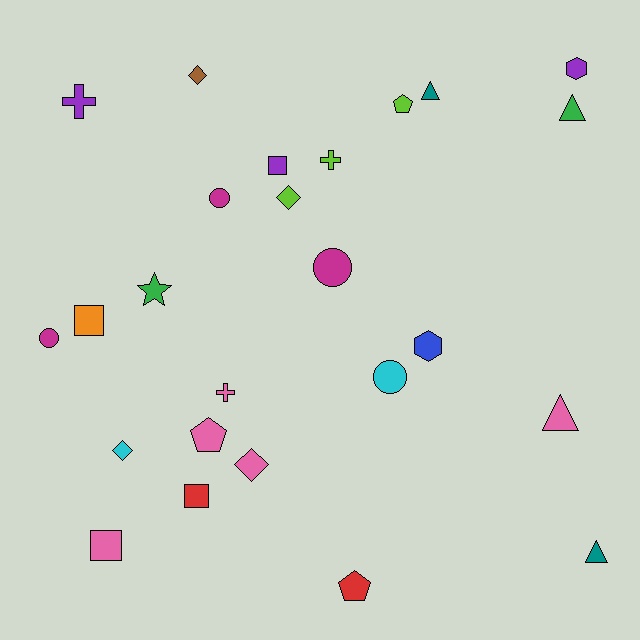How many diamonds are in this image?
There are 4 diamonds.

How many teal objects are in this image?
There are 2 teal objects.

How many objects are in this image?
There are 25 objects.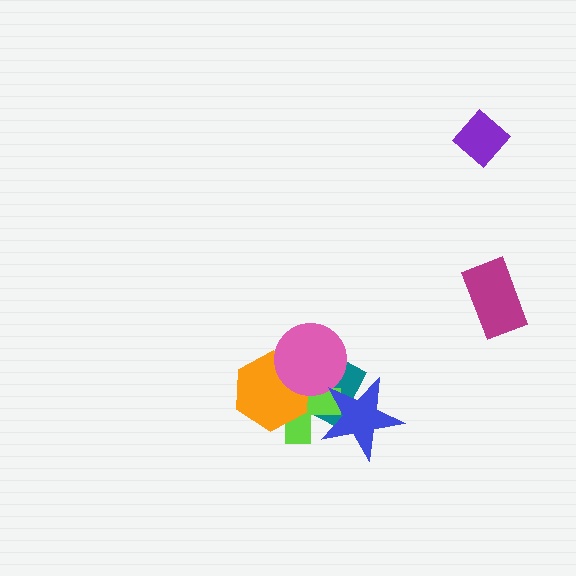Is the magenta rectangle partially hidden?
No, no other shape covers it.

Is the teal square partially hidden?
Yes, it is partially covered by another shape.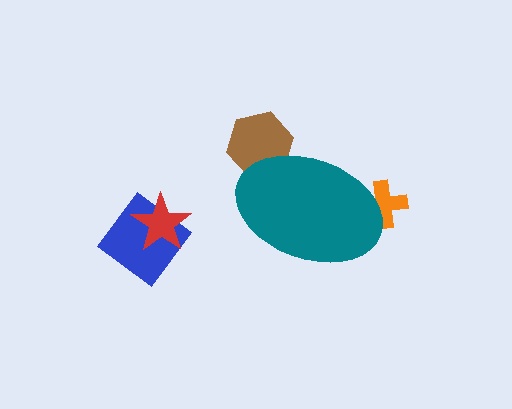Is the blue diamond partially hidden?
No, the blue diamond is fully visible.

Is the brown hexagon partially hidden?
Yes, the brown hexagon is partially hidden behind the teal ellipse.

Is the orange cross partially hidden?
Yes, the orange cross is partially hidden behind the teal ellipse.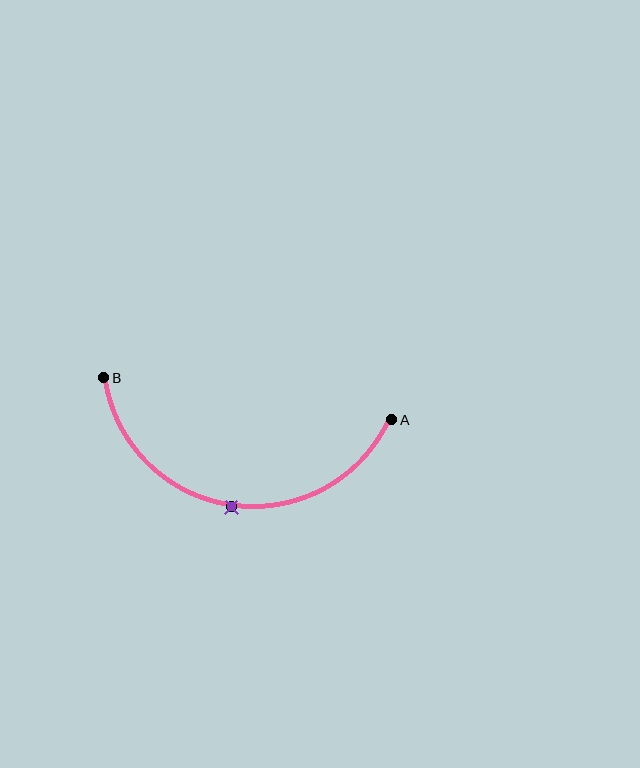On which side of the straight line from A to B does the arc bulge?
The arc bulges below the straight line connecting A and B.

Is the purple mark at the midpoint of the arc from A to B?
Yes. The purple mark lies on the arc at equal arc-length from both A and B — it is the arc midpoint.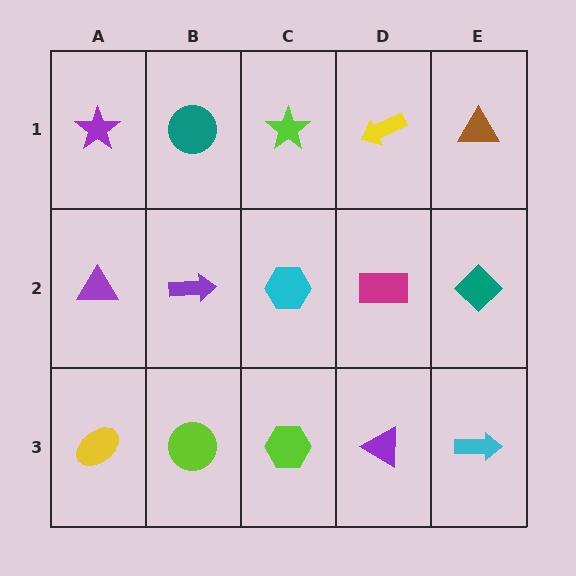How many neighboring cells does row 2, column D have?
4.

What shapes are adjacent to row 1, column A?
A purple triangle (row 2, column A), a teal circle (row 1, column B).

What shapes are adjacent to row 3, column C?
A cyan hexagon (row 2, column C), a lime circle (row 3, column B), a purple triangle (row 3, column D).